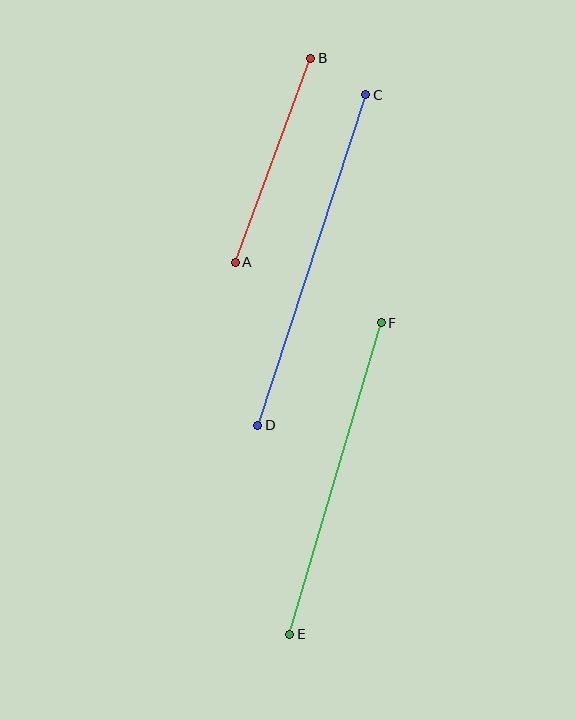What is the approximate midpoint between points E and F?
The midpoint is at approximately (336, 478) pixels.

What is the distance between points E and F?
The distance is approximately 325 pixels.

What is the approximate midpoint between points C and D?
The midpoint is at approximately (312, 260) pixels.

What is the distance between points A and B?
The distance is approximately 218 pixels.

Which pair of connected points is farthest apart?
Points C and D are farthest apart.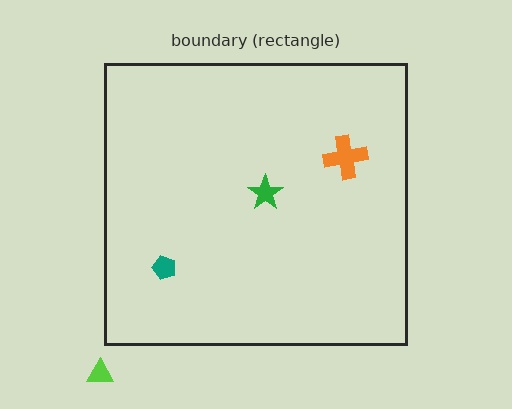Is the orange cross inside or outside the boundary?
Inside.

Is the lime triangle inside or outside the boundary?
Outside.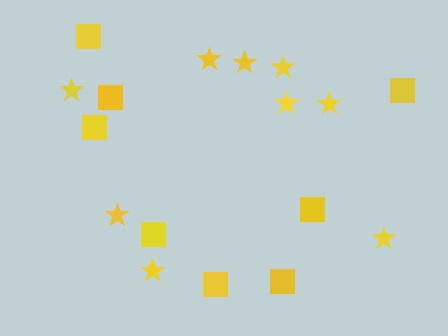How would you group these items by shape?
There are 2 groups: one group of squares (8) and one group of stars (9).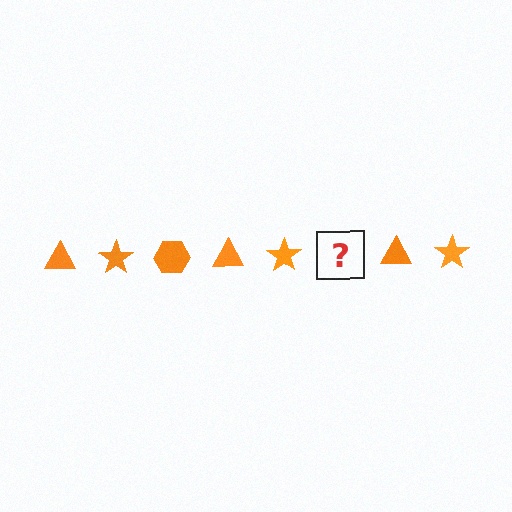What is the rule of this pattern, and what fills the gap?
The rule is that the pattern cycles through triangle, star, hexagon shapes in orange. The gap should be filled with an orange hexagon.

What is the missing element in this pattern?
The missing element is an orange hexagon.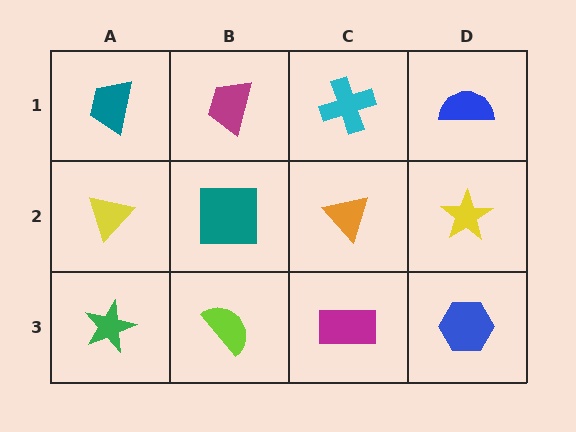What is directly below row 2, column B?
A lime semicircle.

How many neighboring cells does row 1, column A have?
2.